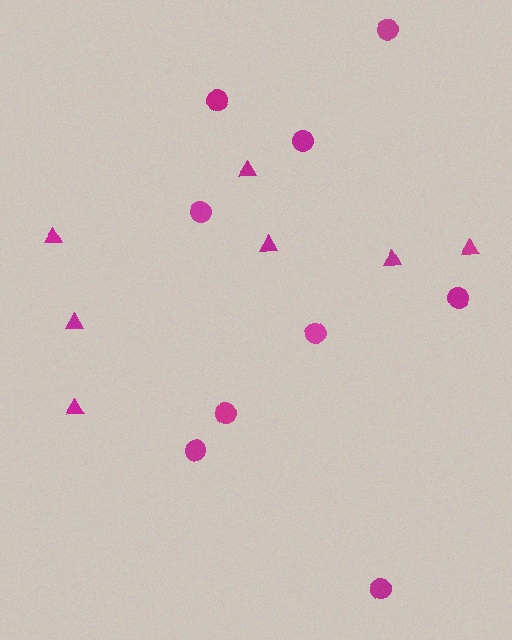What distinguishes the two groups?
There are 2 groups: one group of triangles (7) and one group of circles (9).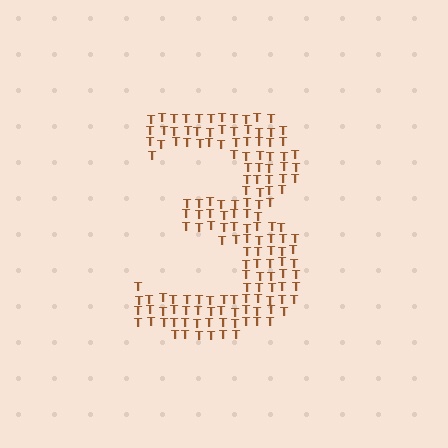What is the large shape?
The large shape is the digit 3.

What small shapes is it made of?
It is made of small letter T's.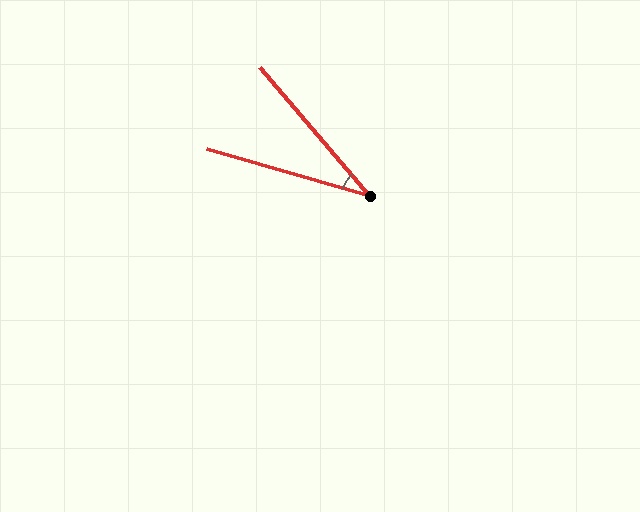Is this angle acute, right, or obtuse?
It is acute.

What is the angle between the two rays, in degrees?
Approximately 33 degrees.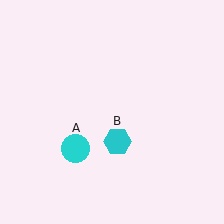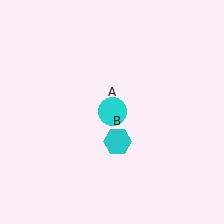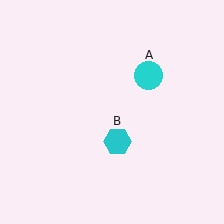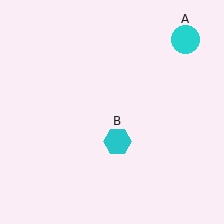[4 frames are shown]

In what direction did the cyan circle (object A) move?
The cyan circle (object A) moved up and to the right.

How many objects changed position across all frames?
1 object changed position: cyan circle (object A).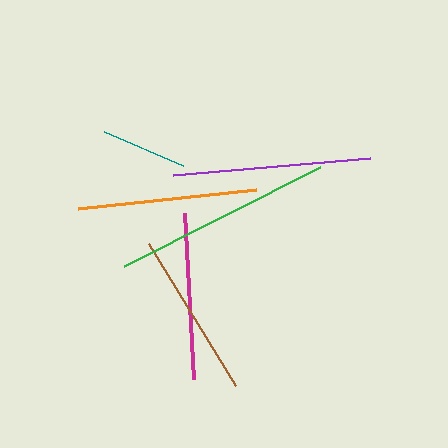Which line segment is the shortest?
The teal line is the shortest at approximately 86 pixels.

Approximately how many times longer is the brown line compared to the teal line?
The brown line is approximately 1.9 times the length of the teal line.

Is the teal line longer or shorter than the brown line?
The brown line is longer than the teal line.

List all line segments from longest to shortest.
From longest to shortest: green, purple, orange, brown, magenta, teal.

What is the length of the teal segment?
The teal segment is approximately 86 pixels long.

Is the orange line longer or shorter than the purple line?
The purple line is longer than the orange line.